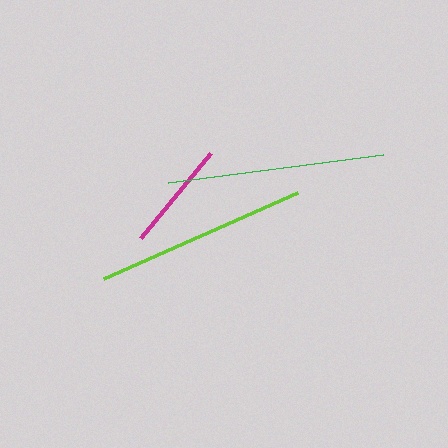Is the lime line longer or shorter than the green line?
The green line is longer than the lime line.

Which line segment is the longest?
The green line is the longest at approximately 217 pixels.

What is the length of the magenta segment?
The magenta segment is approximately 110 pixels long.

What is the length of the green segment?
The green segment is approximately 217 pixels long.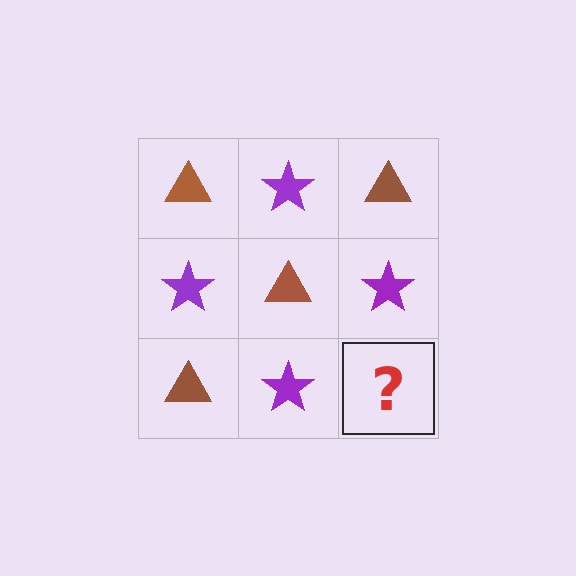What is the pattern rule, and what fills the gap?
The rule is that it alternates brown triangle and purple star in a checkerboard pattern. The gap should be filled with a brown triangle.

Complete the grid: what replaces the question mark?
The question mark should be replaced with a brown triangle.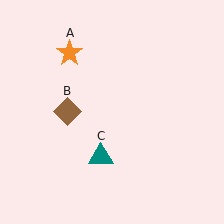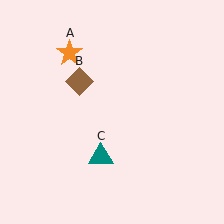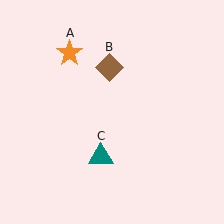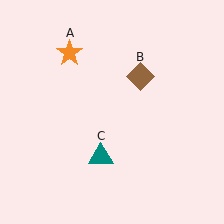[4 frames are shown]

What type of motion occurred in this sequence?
The brown diamond (object B) rotated clockwise around the center of the scene.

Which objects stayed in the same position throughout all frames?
Orange star (object A) and teal triangle (object C) remained stationary.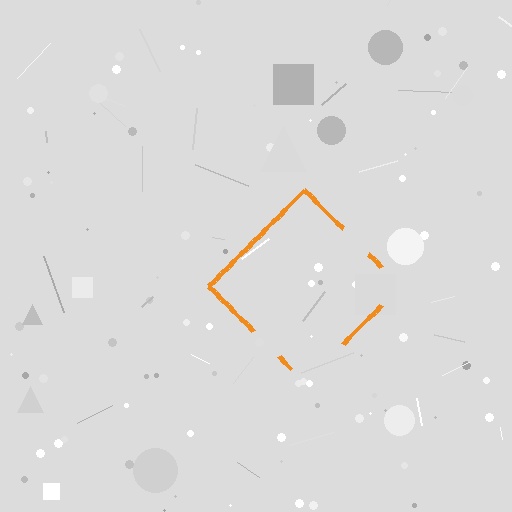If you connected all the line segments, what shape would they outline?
They would outline a diamond.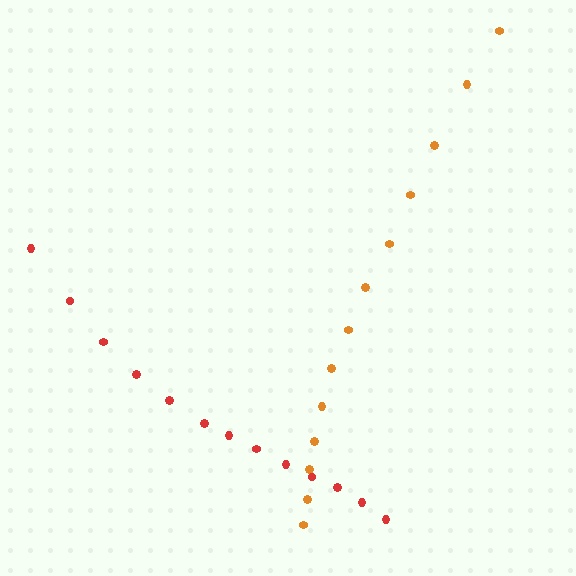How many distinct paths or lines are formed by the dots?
There are 2 distinct paths.